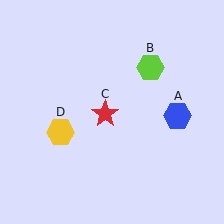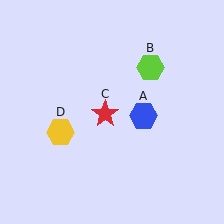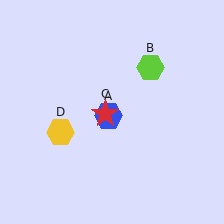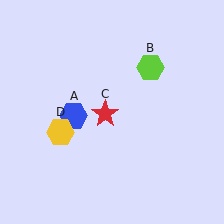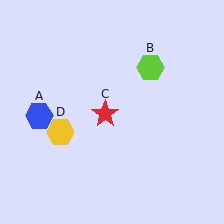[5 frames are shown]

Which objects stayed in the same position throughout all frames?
Lime hexagon (object B) and red star (object C) and yellow hexagon (object D) remained stationary.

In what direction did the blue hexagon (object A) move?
The blue hexagon (object A) moved left.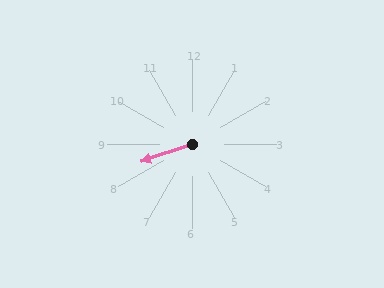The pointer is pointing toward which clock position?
Roughly 8 o'clock.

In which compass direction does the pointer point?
West.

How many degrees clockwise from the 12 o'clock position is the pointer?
Approximately 251 degrees.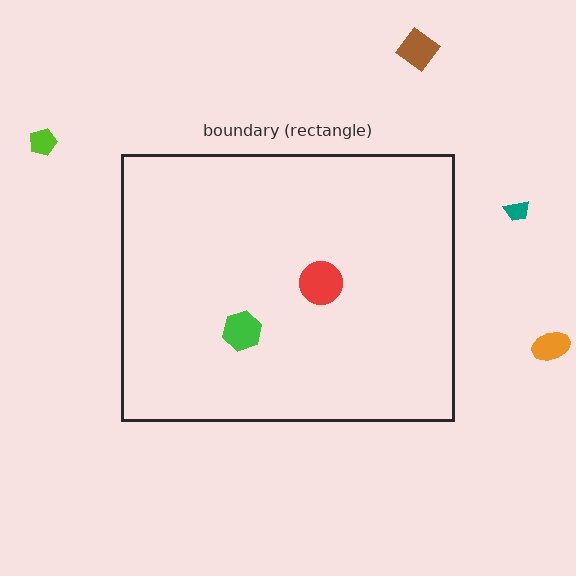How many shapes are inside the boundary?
2 inside, 4 outside.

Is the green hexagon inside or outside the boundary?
Inside.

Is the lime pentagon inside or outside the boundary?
Outside.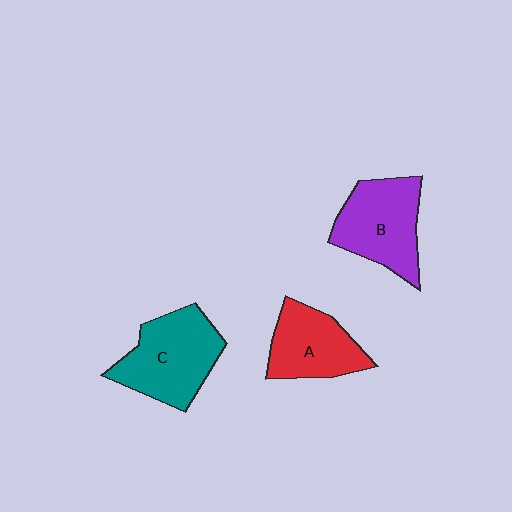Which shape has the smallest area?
Shape A (red).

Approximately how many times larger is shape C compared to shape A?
Approximately 1.3 times.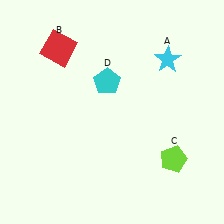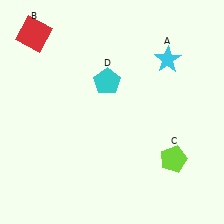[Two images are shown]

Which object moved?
The red square (B) moved left.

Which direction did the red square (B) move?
The red square (B) moved left.